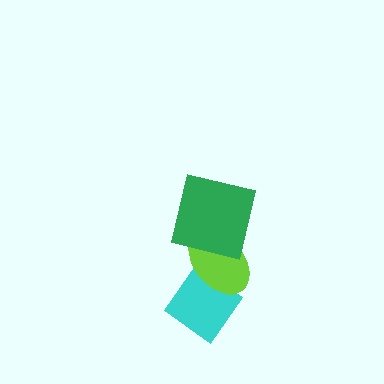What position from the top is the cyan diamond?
The cyan diamond is 3rd from the top.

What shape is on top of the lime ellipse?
The green square is on top of the lime ellipse.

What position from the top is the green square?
The green square is 1st from the top.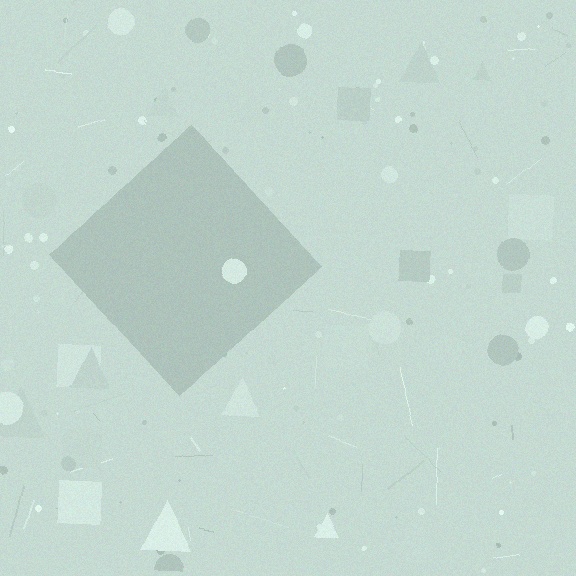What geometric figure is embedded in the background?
A diamond is embedded in the background.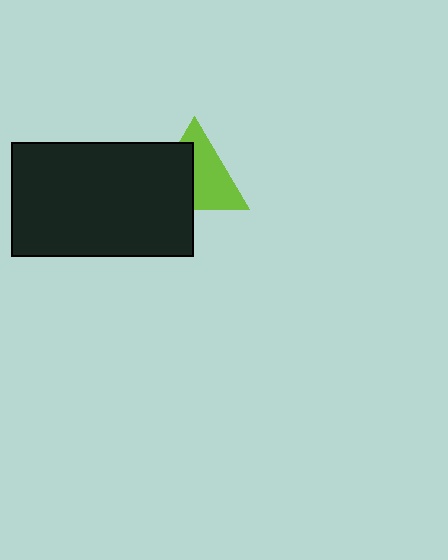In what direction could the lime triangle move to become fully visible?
The lime triangle could move toward the upper-right. That would shift it out from behind the black rectangle entirely.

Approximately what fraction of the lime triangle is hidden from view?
Roughly 44% of the lime triangle is hidden behind the black rectangle.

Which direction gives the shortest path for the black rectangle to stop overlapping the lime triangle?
Moving toward the lower-left gives the shortest separation.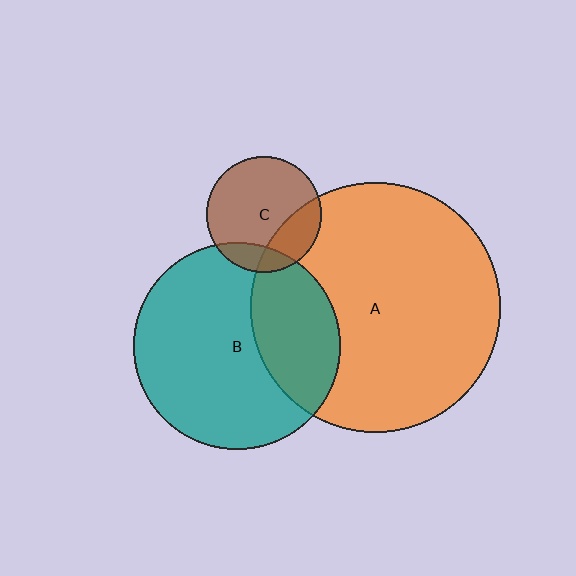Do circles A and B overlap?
Yes.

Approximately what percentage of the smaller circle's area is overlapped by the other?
Approximately 30%.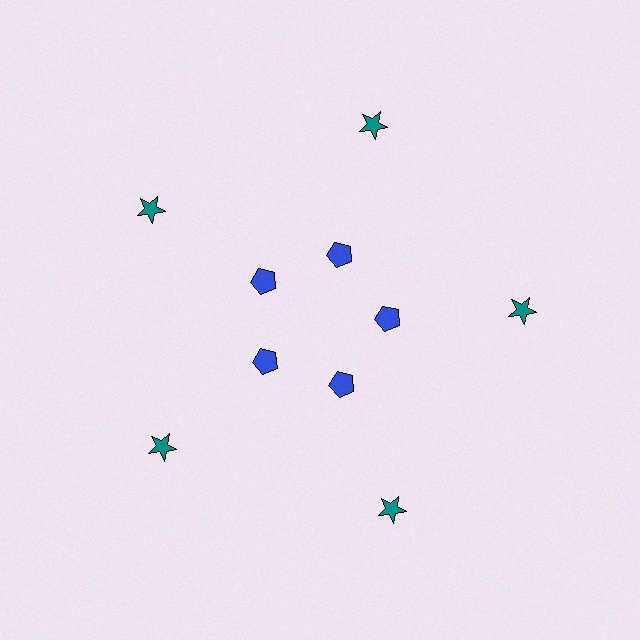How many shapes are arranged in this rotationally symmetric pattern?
There are 10 shapes, arranged in 5 groups of 2.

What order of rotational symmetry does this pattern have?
This pattern has 5-fold rotational symmetry.